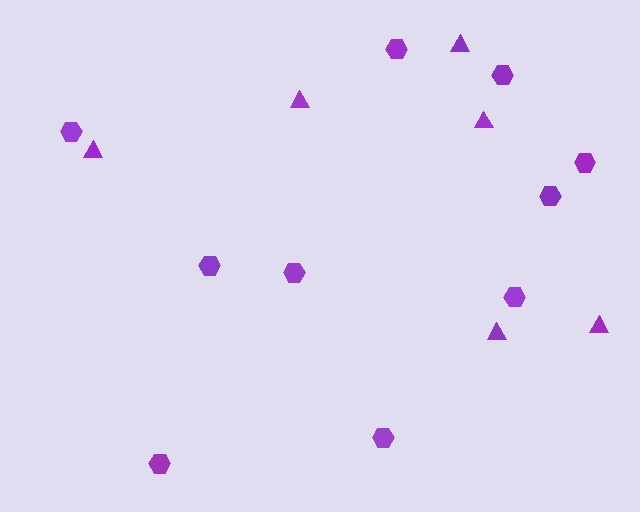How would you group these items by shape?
There are 2 groups: one group of triangles (6) and one group of hexagons (10).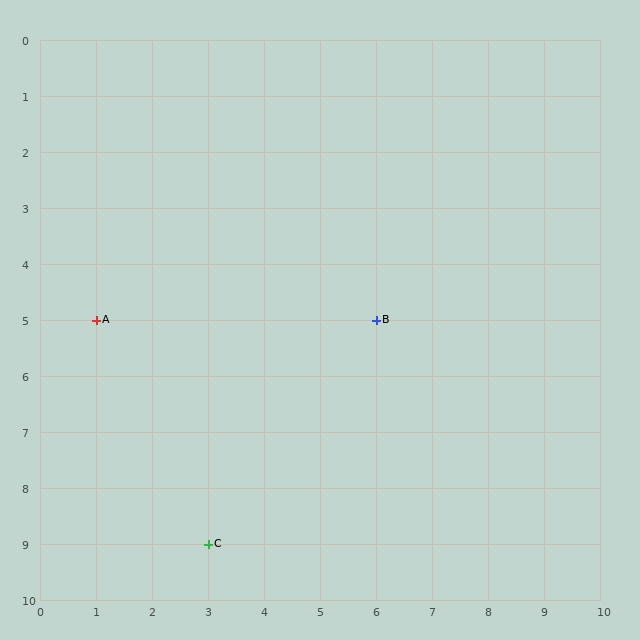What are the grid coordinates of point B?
Point B is at grid coordinates (6, 5).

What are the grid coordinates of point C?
Point C is at grid coordinates (3, 9).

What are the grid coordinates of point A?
Point A is at grid coordinates (1, 5).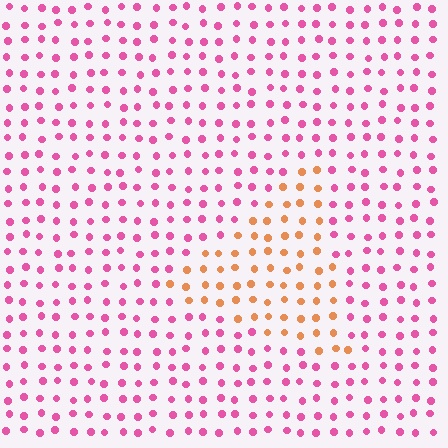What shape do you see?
I see a triangle.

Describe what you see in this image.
The image is filled with small pink elements in a uniform arrangement. A triangle-shaped region is visible where the elements are tinted to a slightly different hue, forming a subtle color boundary.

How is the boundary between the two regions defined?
The boundary is defined purely by a slight shift in hue (about 57 degrees). Spacing, size, and orientation are identical on both sides.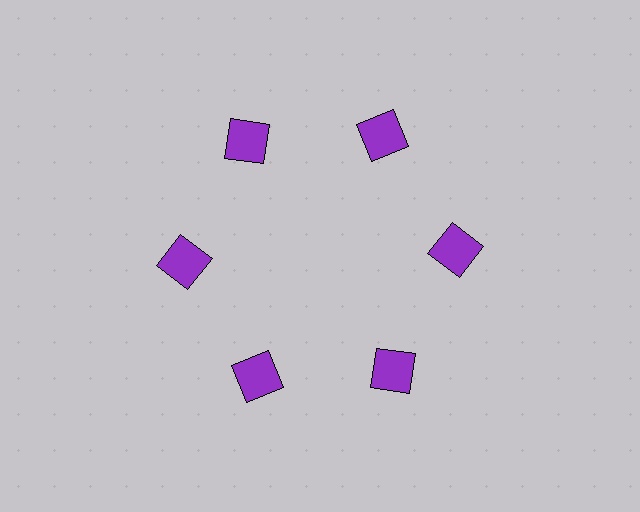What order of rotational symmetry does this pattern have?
This pattern has 6-fold rotational symmetry.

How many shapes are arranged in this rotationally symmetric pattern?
There are 6 shapes, arranged in 6 groups of 1.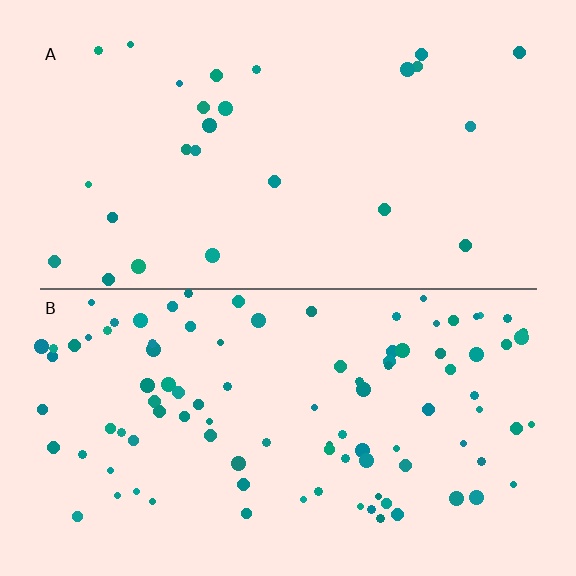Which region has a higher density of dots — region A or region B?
B (the bottom).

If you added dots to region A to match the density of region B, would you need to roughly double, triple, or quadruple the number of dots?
Approximately quadruple.